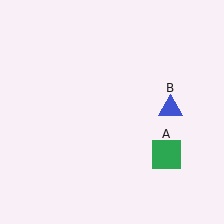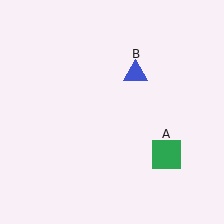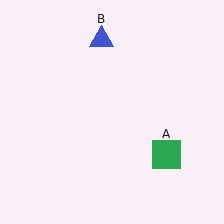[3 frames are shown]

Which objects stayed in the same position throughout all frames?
Green square (object A) remained stationary.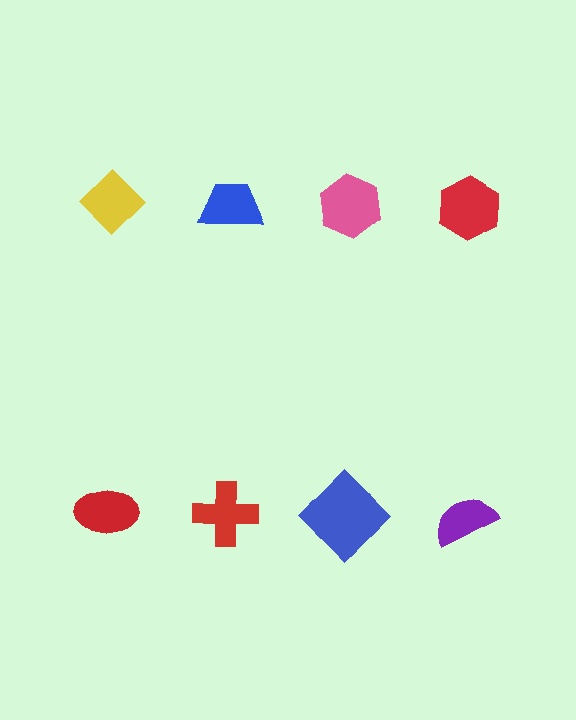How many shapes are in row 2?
4 shapes.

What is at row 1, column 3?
A pink hexagon.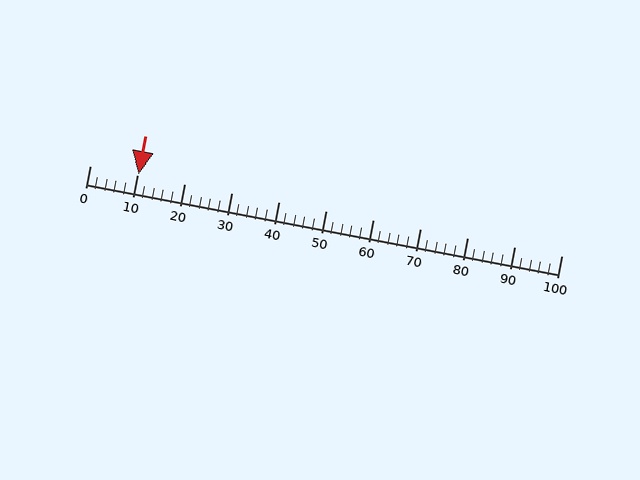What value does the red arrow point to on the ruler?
The red arrow points to approximately 10.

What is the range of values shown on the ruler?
The ruler shows values from 0 to 100.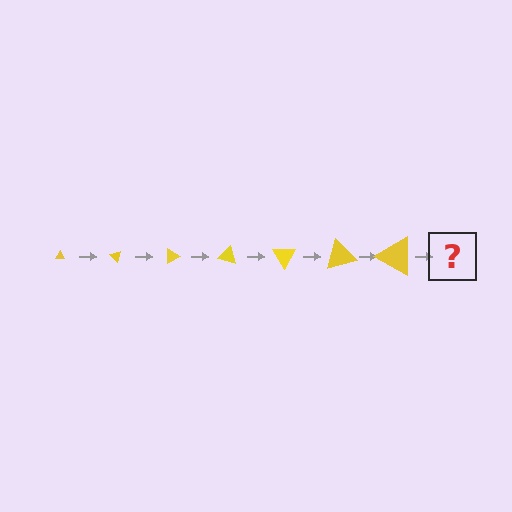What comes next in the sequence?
The next element should be a triangle, larger than the previous one and rotated 315 degrees from the start.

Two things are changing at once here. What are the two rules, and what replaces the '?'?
The two rules are that the triangle grows larger each step and it rotates 45 degrees each step. The '?' should be a triangle, larger than the previous one and rotated 315 degrees from the start.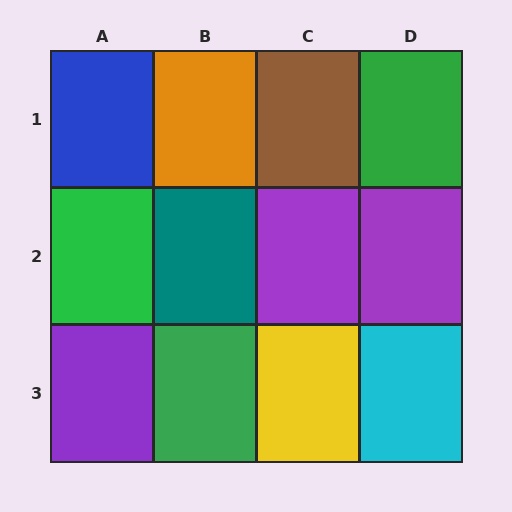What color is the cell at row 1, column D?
Green.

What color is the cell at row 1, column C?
Brown.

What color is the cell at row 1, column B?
Orange.